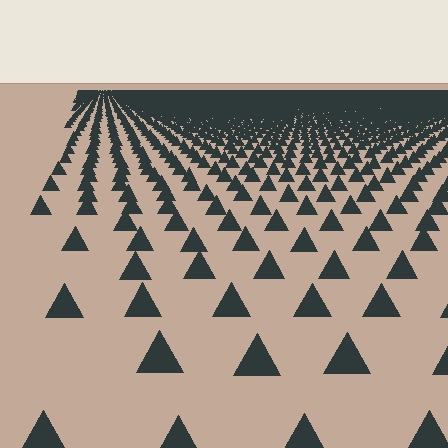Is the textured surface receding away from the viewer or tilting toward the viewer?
The surface is receding away from the viewer. Texture elements get smaller and denser toward the top.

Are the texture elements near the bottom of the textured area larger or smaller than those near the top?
Larger. Near the bottom, elements are closer to the viewer and appear at a bigger on-screen size.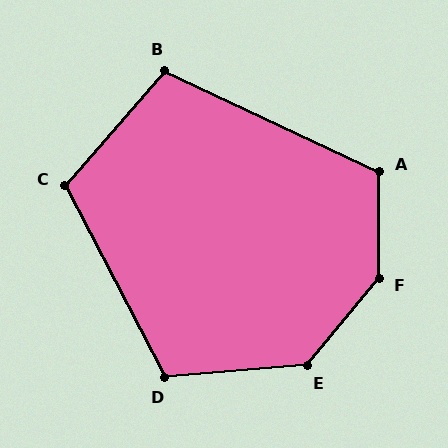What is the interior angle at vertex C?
Approximately 111 degrees (obtuse).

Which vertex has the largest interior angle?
F, at approximately 141 degrees.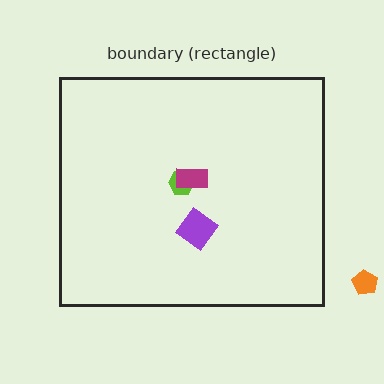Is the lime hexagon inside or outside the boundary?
Inside.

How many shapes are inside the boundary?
3 inside, 1 outside.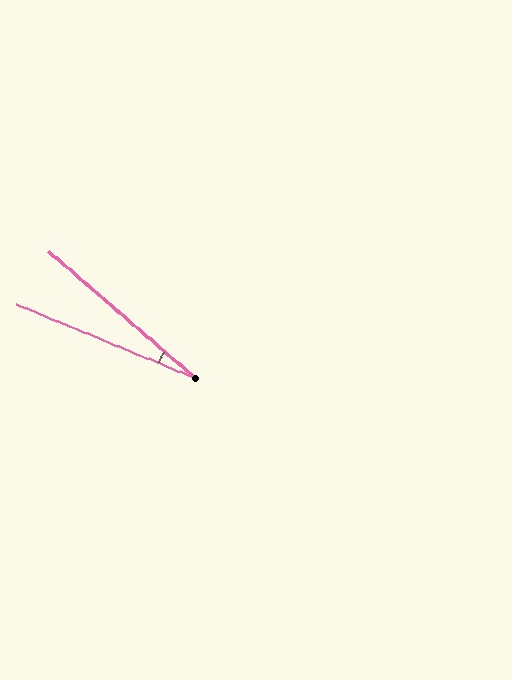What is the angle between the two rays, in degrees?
Approximately 18 degrees.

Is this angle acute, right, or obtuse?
It is acute.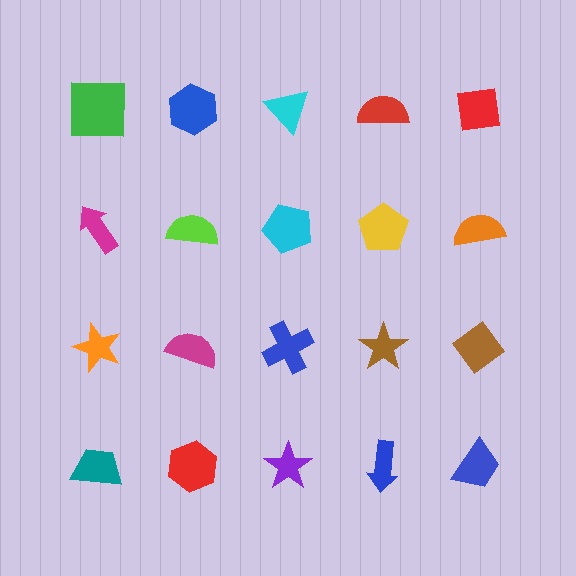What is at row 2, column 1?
A magenta arrow.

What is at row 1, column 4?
A red semicircle.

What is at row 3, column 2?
A magenta semicircle.